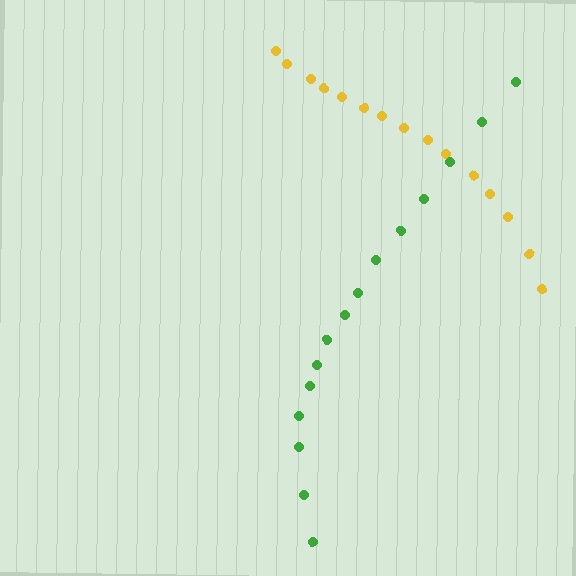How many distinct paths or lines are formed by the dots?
There are 2 distinct paths.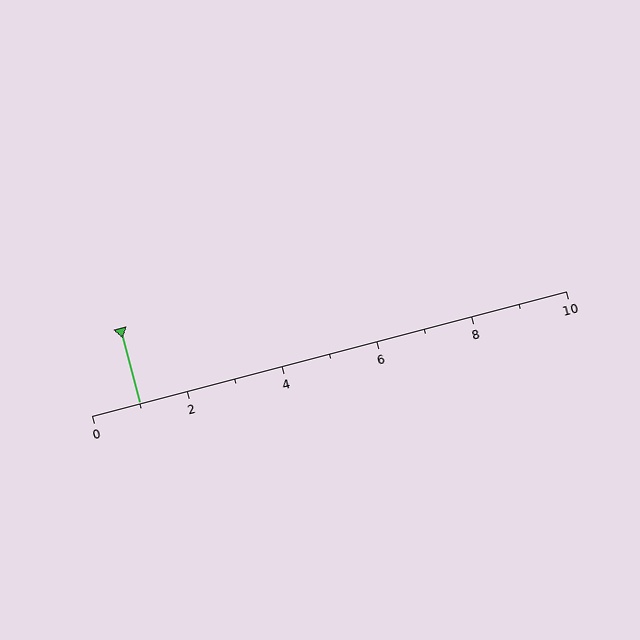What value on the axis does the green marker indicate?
The marker indicates approximately 1.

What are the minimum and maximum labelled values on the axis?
The axis runs from 0 to 10.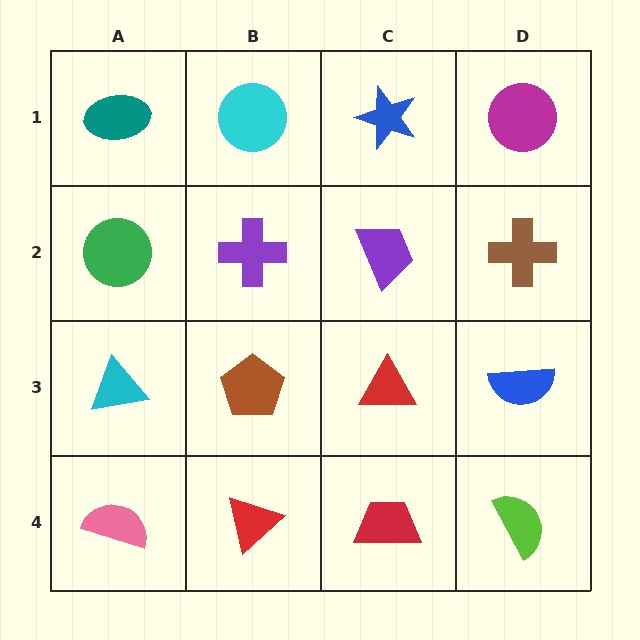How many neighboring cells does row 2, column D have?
3.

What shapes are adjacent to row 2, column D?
A magenta circle (row 1, column D), a blue semicircle (row 3, column D), a purple trapezoid (row 2, column C).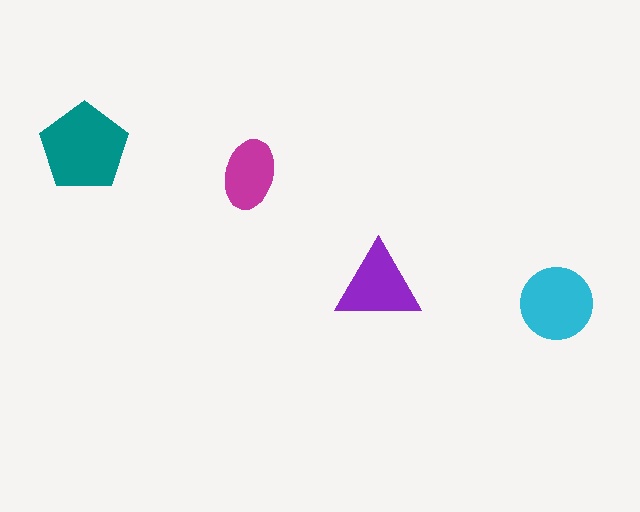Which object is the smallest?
The magenta ellipse.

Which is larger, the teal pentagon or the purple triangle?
The teal pentagon.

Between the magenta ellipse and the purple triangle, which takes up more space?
The purple triangle.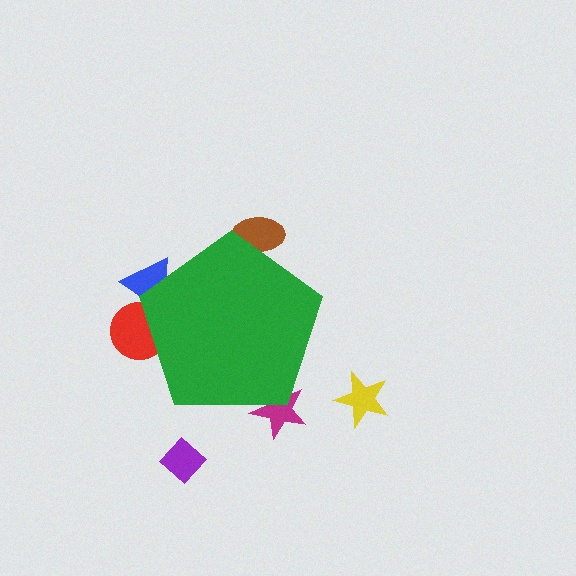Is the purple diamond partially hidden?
No, the purple diamond is fully visible.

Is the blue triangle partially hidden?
Yes, the blue triangle is partially hidden behind the green pentagon.